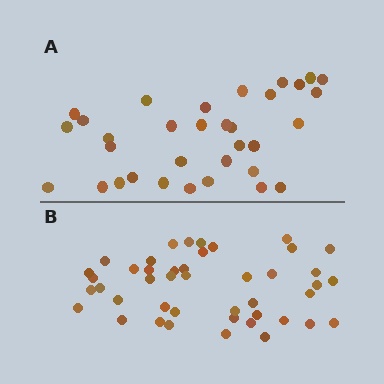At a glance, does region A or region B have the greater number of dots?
Region B (the bottom region) has more dots.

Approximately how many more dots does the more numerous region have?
Region B has roughly 12 or so more dots than region A.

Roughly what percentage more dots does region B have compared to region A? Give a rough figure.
About 35% more.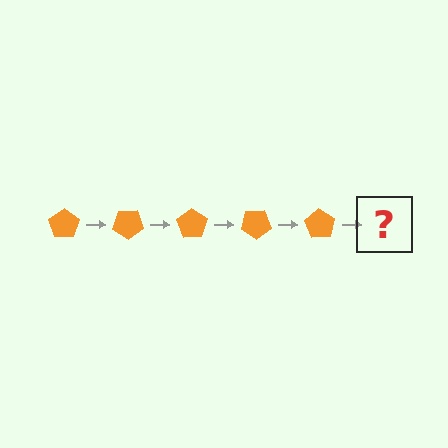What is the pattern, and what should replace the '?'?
The pattern is that the pentagon rotates 35 degrees each step. The '?' should be an orange pentagon rotated 175 degrees.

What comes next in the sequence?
The next element should be an orange pentagon rotated 175 degrees.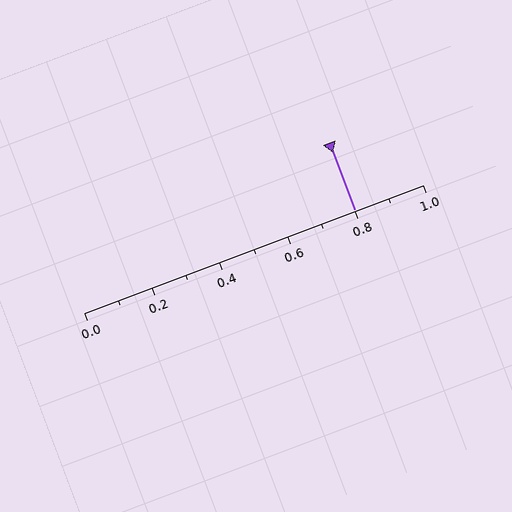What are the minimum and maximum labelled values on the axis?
The axis runs from 0.0 to 1.0.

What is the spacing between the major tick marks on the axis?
The major ticks are spaced 0.2 apart.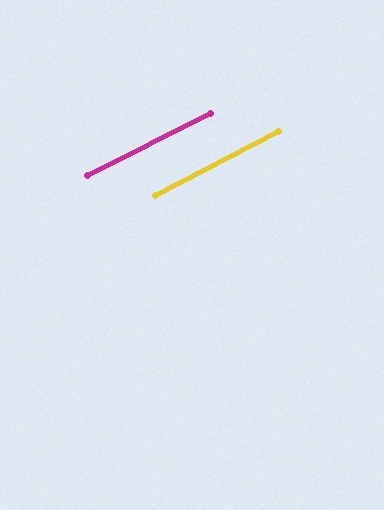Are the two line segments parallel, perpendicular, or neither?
Parallel — their directions differ by only 0.5°.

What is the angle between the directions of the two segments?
Approximately 0 degrees.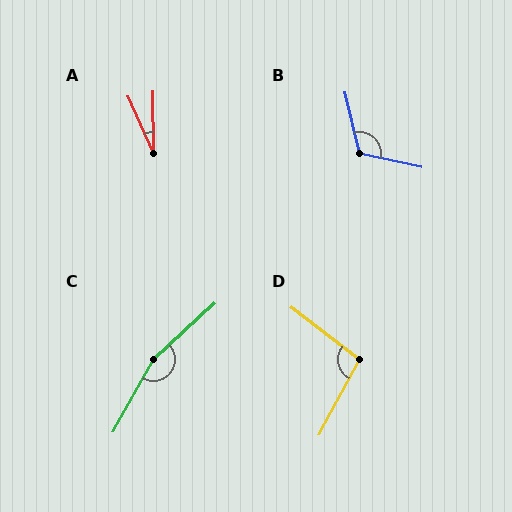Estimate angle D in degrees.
Approximately 99 degrees.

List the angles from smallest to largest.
A (24°), D (99°), B (116°), C (161°).